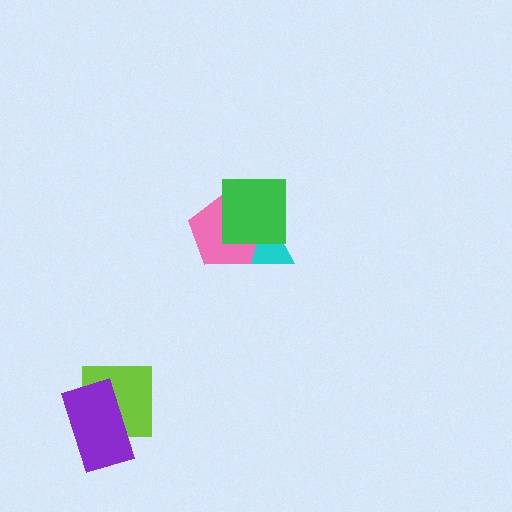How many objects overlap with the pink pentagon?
2 objects overlap with the pink pentagon.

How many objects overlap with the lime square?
1 object overlaps with the lime square.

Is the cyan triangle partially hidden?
Yes, it is partially covered by another shape.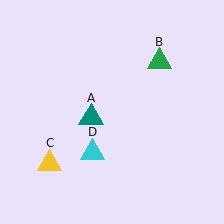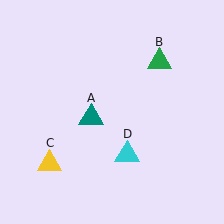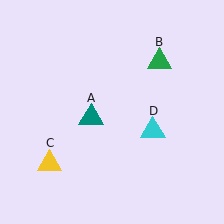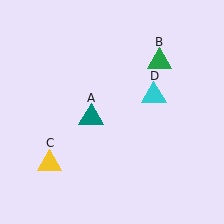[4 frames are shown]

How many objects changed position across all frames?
1 object changed position: cyan triangle (object D).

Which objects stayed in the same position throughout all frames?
Teal triangle (object A) and green triangle (object B) and yellow triangle (object C) remained stationary.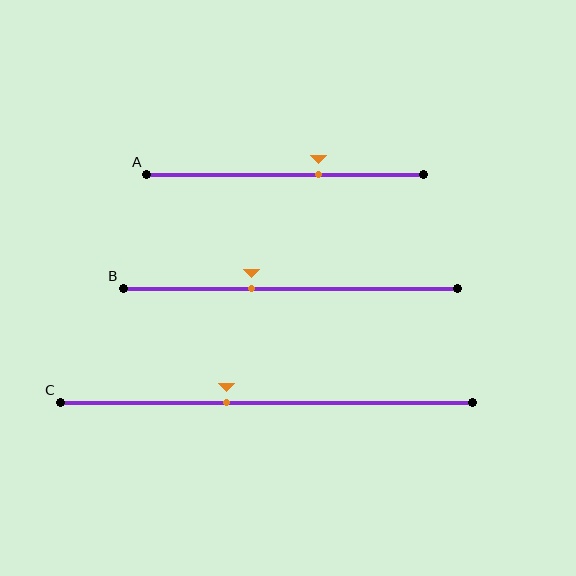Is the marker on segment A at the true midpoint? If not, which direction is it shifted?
No, the marker on segment A is shifted to the right by about 12% of the segment length.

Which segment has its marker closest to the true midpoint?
Segment C has its marker closest to the true midpoint.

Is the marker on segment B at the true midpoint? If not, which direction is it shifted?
No, the marker on segment B is shifted to the left by about 12% of the segment length.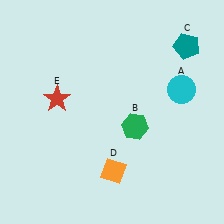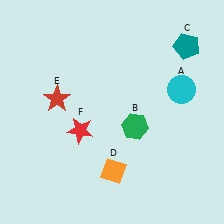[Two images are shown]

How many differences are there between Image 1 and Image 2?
There is 1 difference between the two images.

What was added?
A red star (F) was added in Image 2.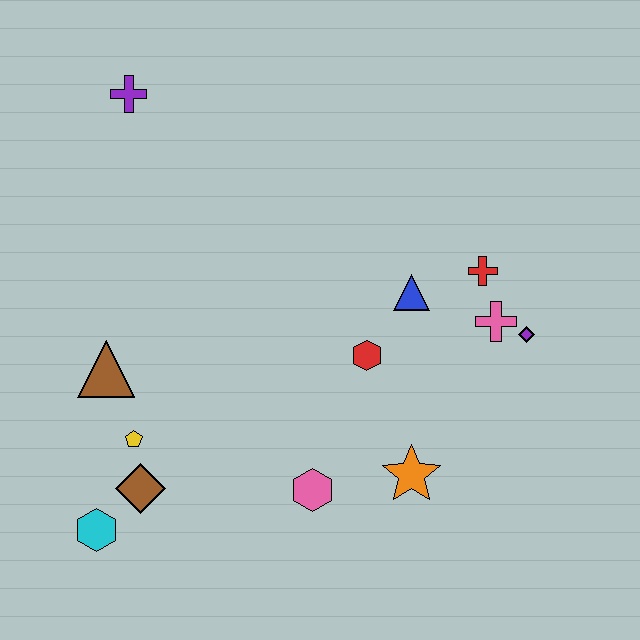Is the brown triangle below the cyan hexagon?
No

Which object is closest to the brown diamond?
The yellow pentagon is closest to the brown diamond.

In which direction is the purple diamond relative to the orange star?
The purple diamond is above the orange star.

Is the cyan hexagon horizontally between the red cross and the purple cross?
No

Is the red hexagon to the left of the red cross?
Yes